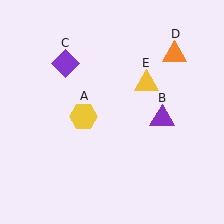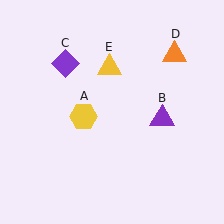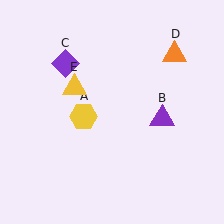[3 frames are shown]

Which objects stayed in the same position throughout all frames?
Yellow hexagon (object A) and purple triangle (object B) and purple diamond (object C) and orange triangle (object D) remained stationary.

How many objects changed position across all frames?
1 object changed position: yellow triangle (object E).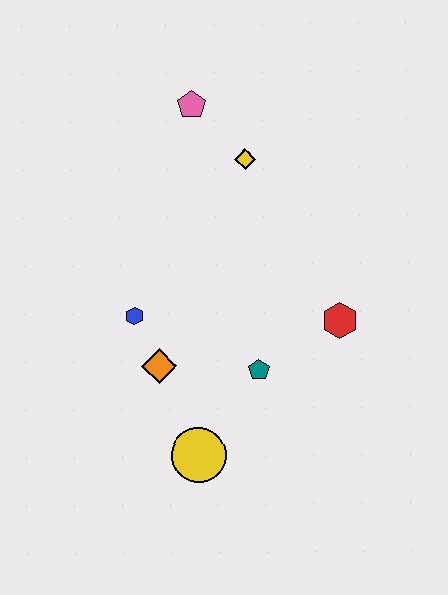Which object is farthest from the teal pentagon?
The pink pentagon is farthest from the teal pentagon.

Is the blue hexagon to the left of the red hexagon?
Yes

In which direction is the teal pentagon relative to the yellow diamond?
The teal pentagon is below the yellow diamond.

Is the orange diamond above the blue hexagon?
No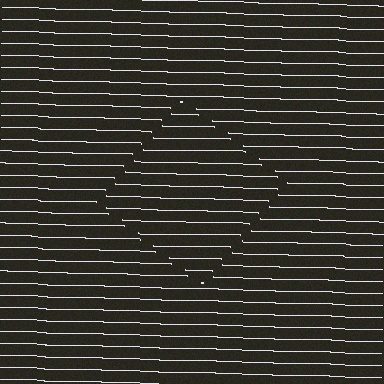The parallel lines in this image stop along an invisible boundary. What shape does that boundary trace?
An illusory square. The interior of the shape contains the same grating, shifted by half a period — the contour is defined by the phase discontinuity where line-ends from the inner and outer gratings abut.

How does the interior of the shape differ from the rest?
The interior of the shape contains the same grating, shifted by half a period — the contour is defined by the phase discontinuity where line-ends from the inner and outer gratings abut.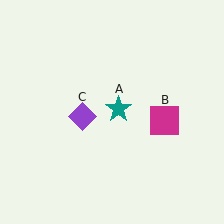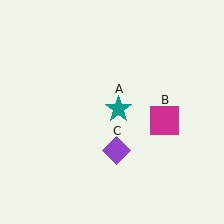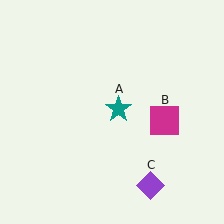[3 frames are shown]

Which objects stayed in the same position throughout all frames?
Teal star (object A) and magenta square (object B) remained stationary.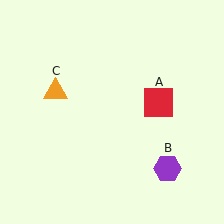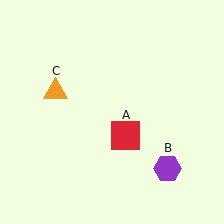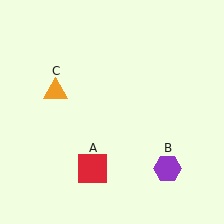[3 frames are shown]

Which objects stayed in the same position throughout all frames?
Purple hexagon (object B) and orange triangle (object C) remained stationary.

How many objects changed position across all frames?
1 object changed position: red square (object A).